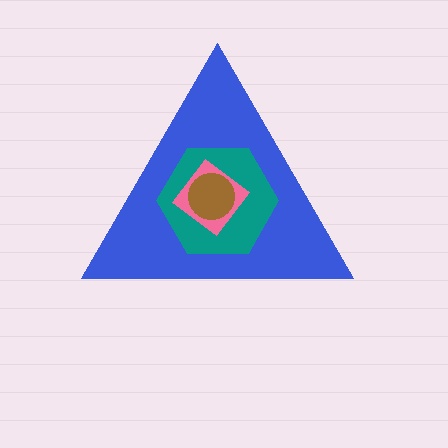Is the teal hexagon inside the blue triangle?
Yes.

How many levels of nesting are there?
4.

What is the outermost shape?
The blue triangle.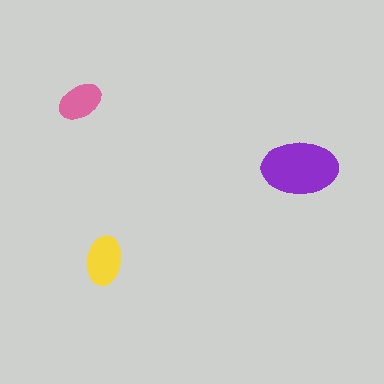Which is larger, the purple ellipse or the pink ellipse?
The purple one.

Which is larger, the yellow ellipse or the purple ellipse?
The purple one.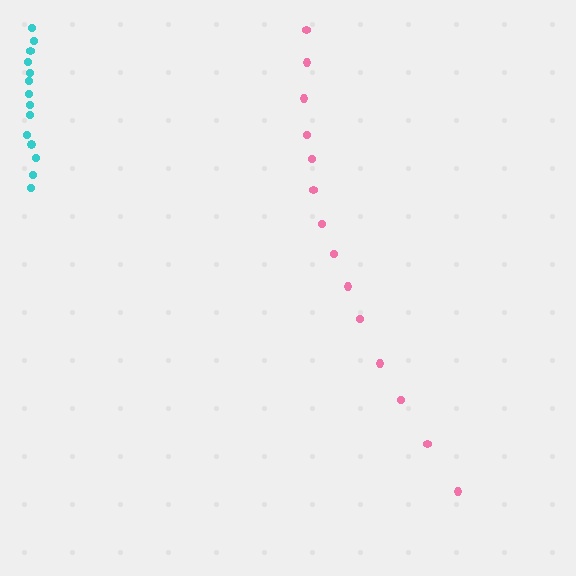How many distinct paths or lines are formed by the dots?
There are 2 distinct paths.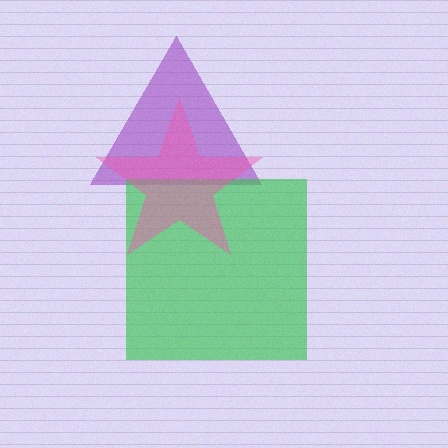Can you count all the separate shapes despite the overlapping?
Yes, there are 3 separate shapes.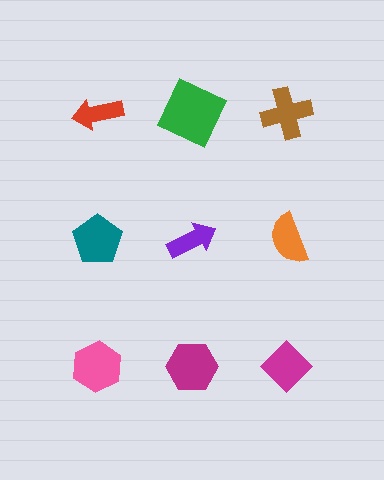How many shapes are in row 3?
3 shapes.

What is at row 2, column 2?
A purple arrow.